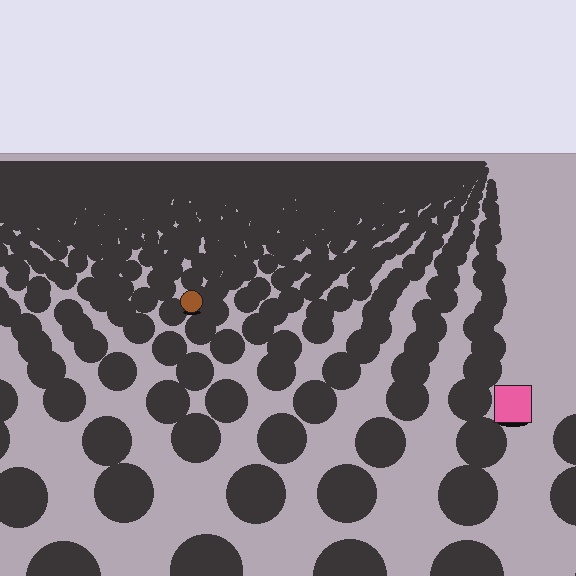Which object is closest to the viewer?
The pink square is closest. The texture marks near it are larger and more spread out.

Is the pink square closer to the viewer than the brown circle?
Yes. The pink square is closer — you can tell from the texture gradient: the ground texture is coarser near it.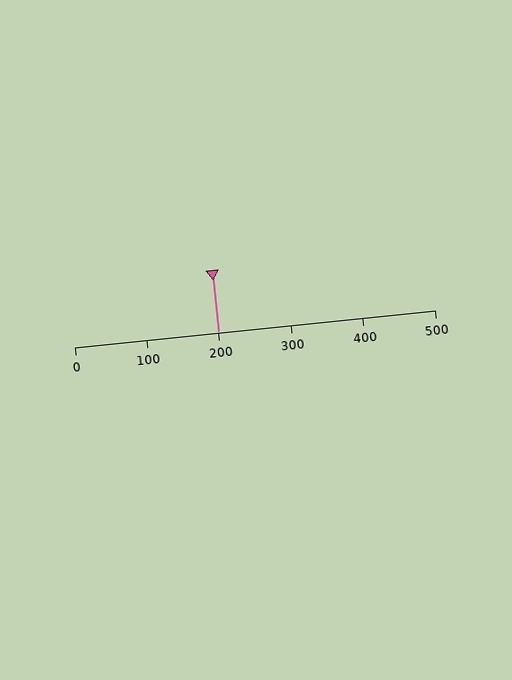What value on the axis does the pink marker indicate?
The marker indicates approximately 200.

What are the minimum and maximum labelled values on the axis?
The axis runs from 0 to 500.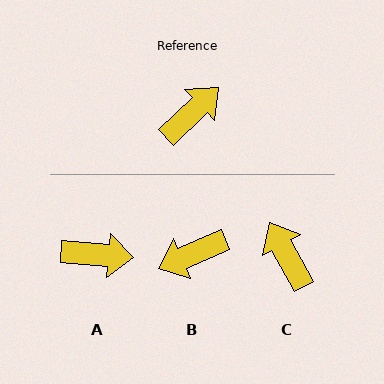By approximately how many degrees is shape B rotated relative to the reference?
Approximately 160 degrees counter-clockwise.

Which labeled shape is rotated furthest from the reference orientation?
B, about 160 degrees away.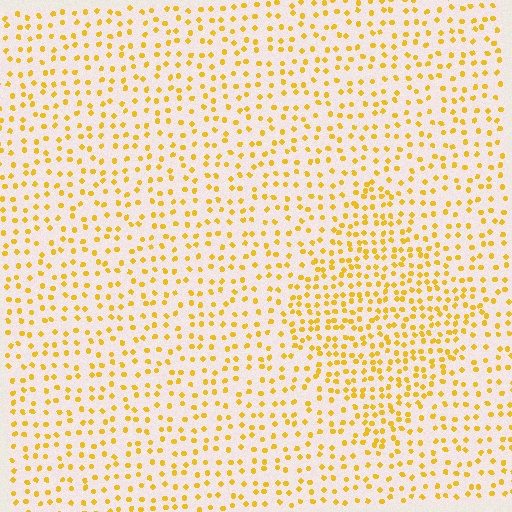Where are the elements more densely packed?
The elements are more densely packed inside the diamond boundary.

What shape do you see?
I see a diamond.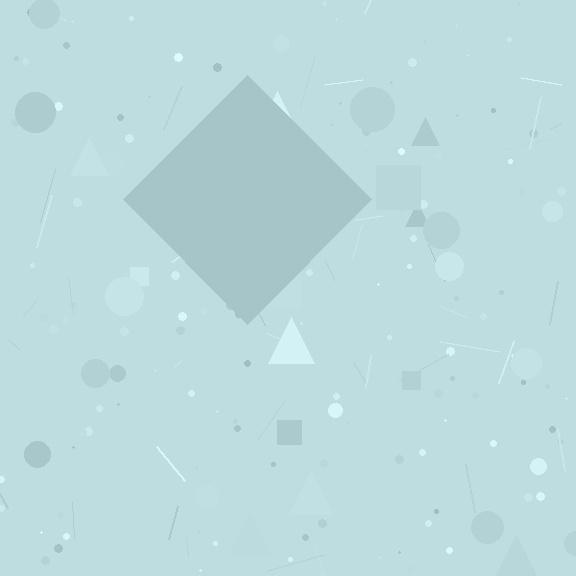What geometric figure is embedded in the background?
A diamond is embedded in the background.